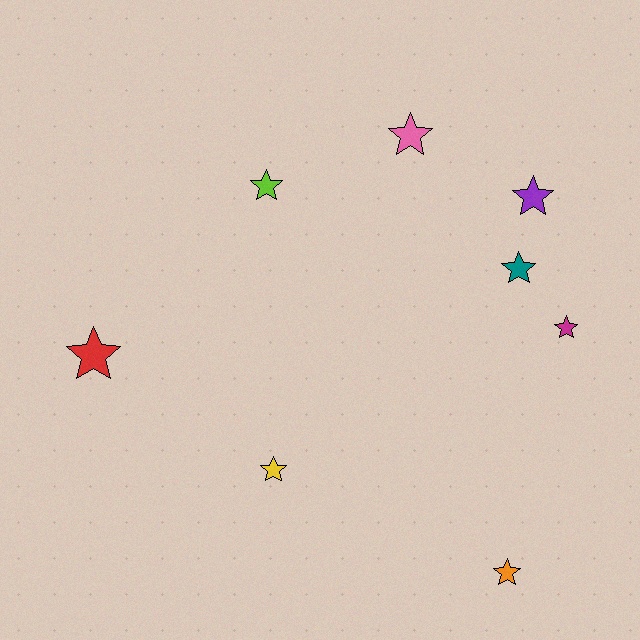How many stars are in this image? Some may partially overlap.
There are 8 stars.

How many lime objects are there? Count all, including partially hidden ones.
There is 1 lime object.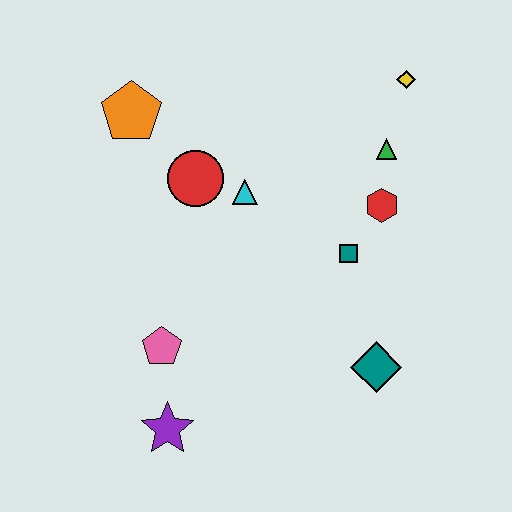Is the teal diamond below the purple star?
No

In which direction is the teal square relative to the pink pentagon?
The teal square is to the right of the pink pentagon.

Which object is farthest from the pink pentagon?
The yellow diamond is farthest from the pink pentagon.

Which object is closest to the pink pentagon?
The purple star is closest to the pink pentagon.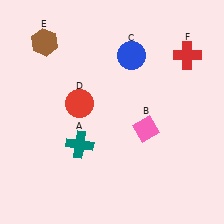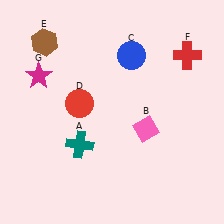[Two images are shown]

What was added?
A magenta star (G) was added in Image 2.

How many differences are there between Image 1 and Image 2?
There is 1 difference between the two images.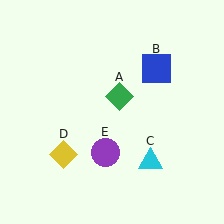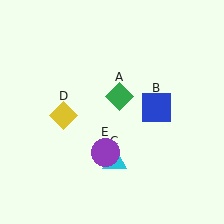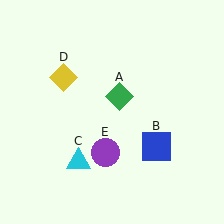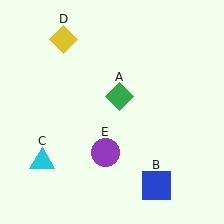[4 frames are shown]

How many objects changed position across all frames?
3 objects changed position: blue square (object B), cyan triangle (object C), yellow diamond (object D).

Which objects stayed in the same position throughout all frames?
Green diamond (object A) and purple circle (object E) remained stationary.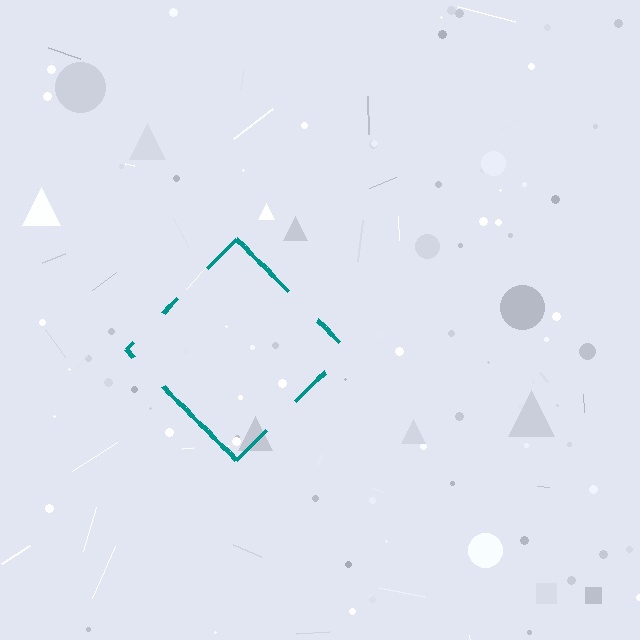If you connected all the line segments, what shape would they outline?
They would outline a diamond.